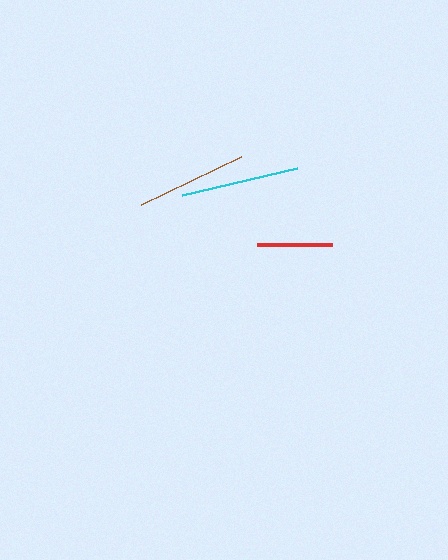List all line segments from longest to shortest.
From longest to shortest: cyan, brown, red.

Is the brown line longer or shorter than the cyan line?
The cyan line is longer than the brown line.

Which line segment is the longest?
The cyan line is the longest at approximately 119 pixels.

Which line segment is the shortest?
The red line is the shortest at approximately 75 pixels.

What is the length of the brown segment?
The brown segment is approximately 111 pixels long.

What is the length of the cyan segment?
The cyan segment is approximately 119 pixels long.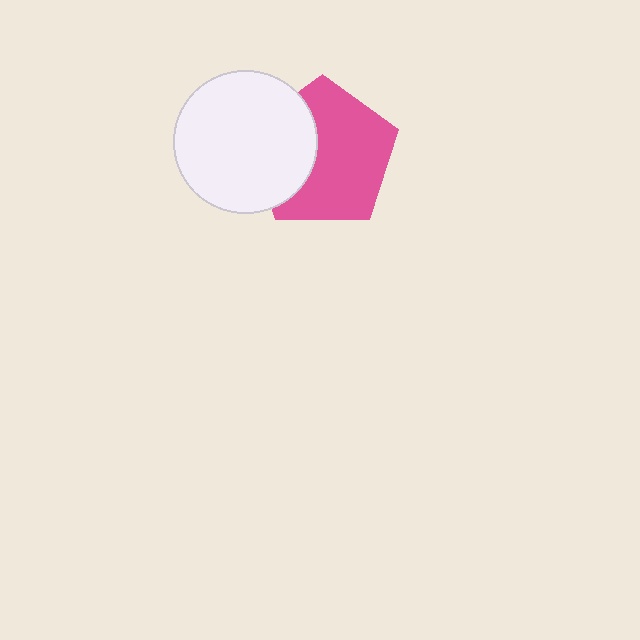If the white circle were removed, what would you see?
You would see the complete pink pentagon.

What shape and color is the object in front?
The object in front is a white circle.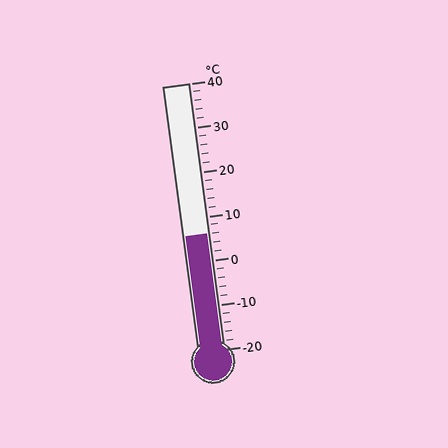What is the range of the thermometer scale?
The thermometer scale ranges from -20°C to 40°C.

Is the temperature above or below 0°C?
The temperature is above 0°C.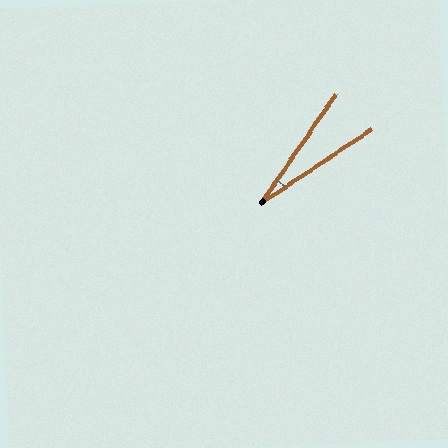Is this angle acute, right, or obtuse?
It is acute.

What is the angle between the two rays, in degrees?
Approximately 22 degrees.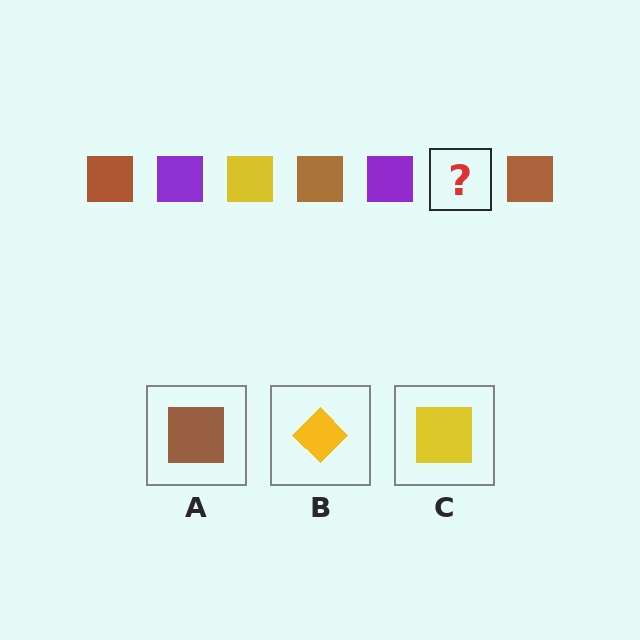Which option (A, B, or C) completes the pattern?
C.